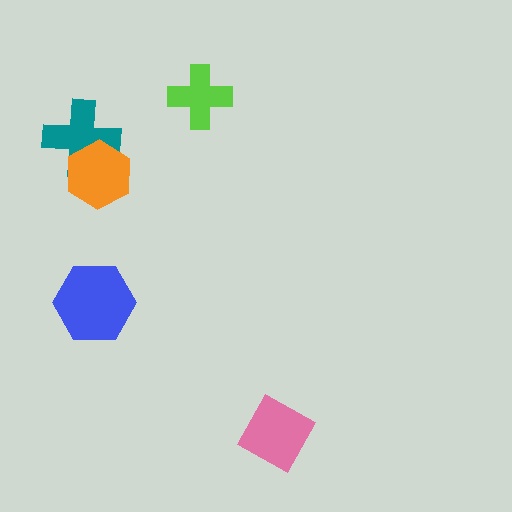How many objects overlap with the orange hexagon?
1 object overlaps with the orange hexagon.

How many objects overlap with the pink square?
0 objects overlap with the pink square.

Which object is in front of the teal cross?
The orange hexagon is in front of the teal cross.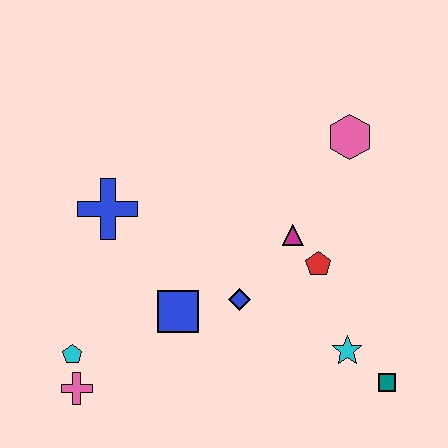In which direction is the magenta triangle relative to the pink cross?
The magenta triangle is to the right of the pink cross.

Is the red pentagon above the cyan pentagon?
Yes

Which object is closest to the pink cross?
The cyan pentagon is closest to the pink cross.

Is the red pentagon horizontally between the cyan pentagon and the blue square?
No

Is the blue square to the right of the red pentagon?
No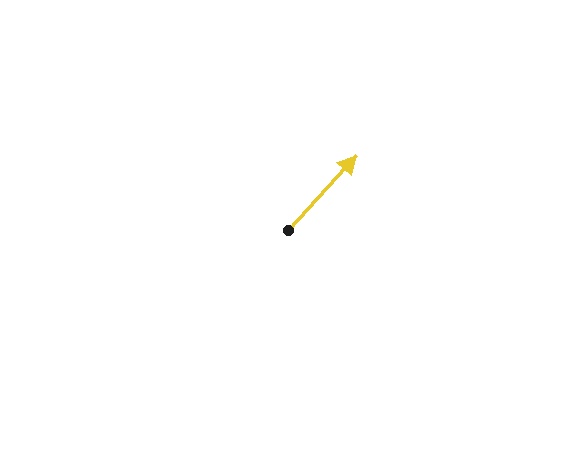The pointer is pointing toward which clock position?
Roughly 1 o'clock.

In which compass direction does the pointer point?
Northeast.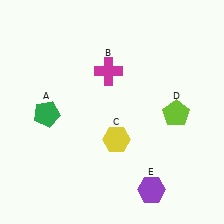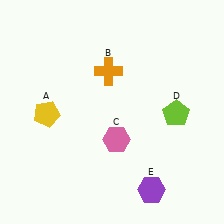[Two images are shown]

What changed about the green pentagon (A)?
In Image 1, A is green. In Image 2, it changed to yellow.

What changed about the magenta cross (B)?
In Image 1, B is magenta. In Image 2, it changed to orange.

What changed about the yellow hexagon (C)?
In Image 1, C is yellow. In Image 2, it changed to pink.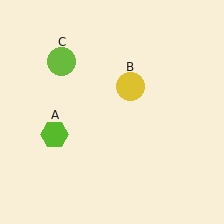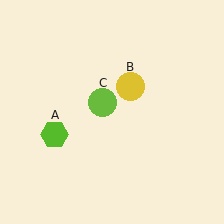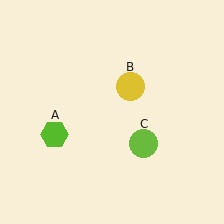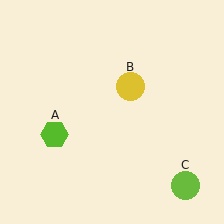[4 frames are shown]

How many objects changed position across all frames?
1 object changed position: lime circle (object C).